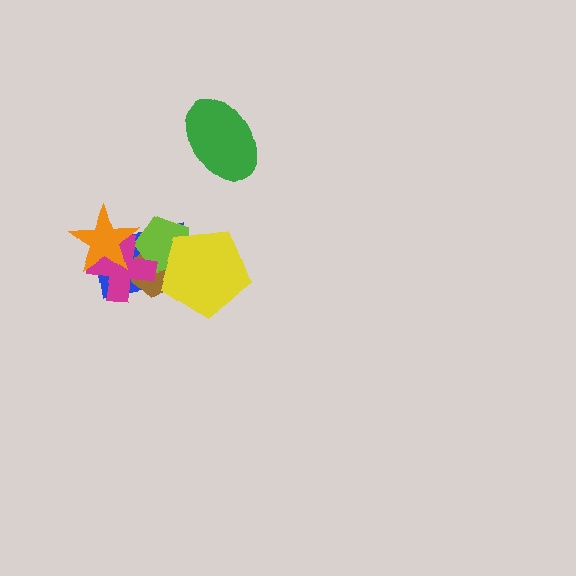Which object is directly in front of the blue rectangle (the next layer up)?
The brown hexagon is directly in front of the blue rectangle.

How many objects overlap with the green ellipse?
0 objects overlap with the green ellipse.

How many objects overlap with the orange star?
3 objects overlap with the orange star.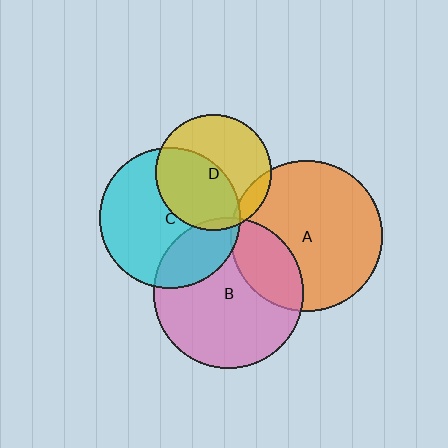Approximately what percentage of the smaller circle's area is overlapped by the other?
Approximately 5%.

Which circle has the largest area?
Circle A (orange).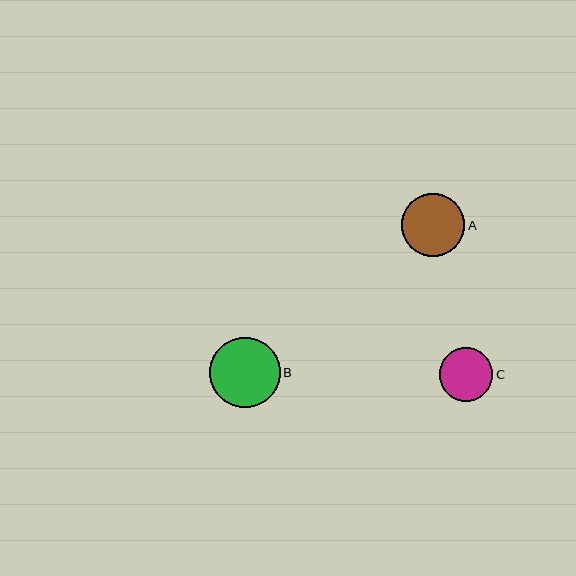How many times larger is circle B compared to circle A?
Circle B is approximately 1.1 times the size of circle A.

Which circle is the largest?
Circle B is the largest with a size of approximately 70 pixels.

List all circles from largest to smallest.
From largest to smallest: B, A, C.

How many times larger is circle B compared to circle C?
Circle B is approximately 1.3 times the size of circle C.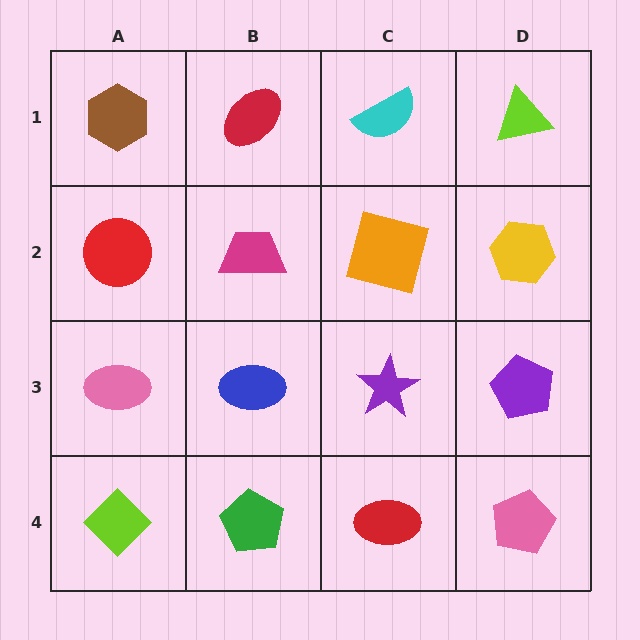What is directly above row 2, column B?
A red ellipse.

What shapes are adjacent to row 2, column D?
A lime triangle (row 1, column D), a purple pentagon (row 3, column D), an orange square (row 2, column C).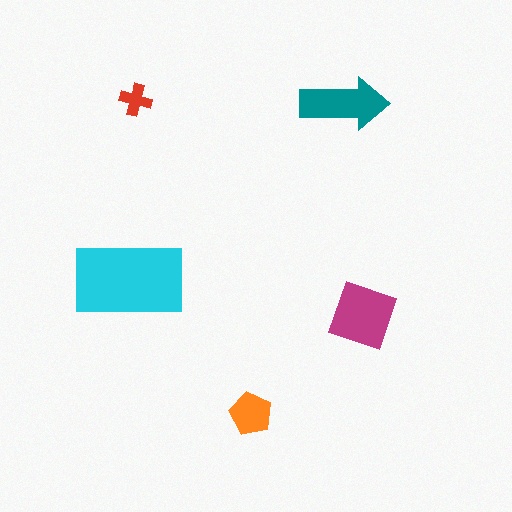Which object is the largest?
The cyan rectangle.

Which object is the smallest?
The red cross.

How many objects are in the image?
There are 5 objects in the image.